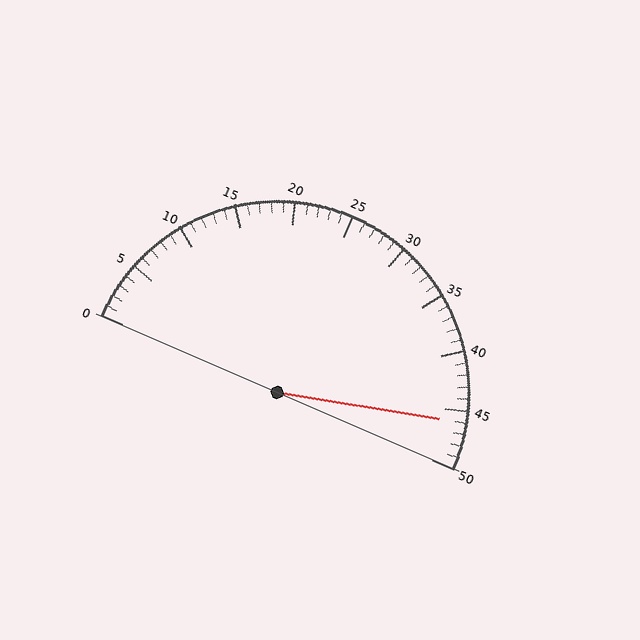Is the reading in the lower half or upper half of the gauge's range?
The reading is in the upper half of the range (0 to 50).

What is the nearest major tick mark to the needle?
The nearest major tick mark is 45.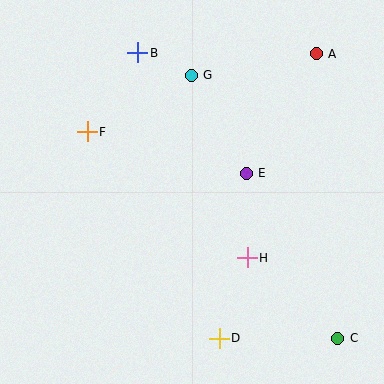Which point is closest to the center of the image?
Point E at (246, 173) is closest to the center.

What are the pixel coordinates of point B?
Point B is at (138, 53).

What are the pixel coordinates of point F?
Point F is at (87, 132).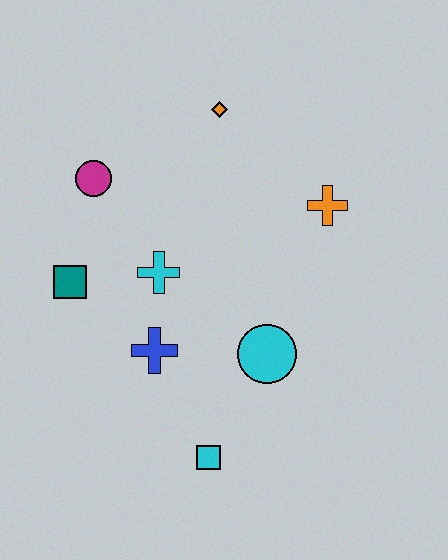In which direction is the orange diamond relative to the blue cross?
The orange diamond is above the blue cross.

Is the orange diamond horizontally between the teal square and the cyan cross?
No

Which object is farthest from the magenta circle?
The cyan square is farthest from the magenta circle.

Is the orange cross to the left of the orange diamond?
No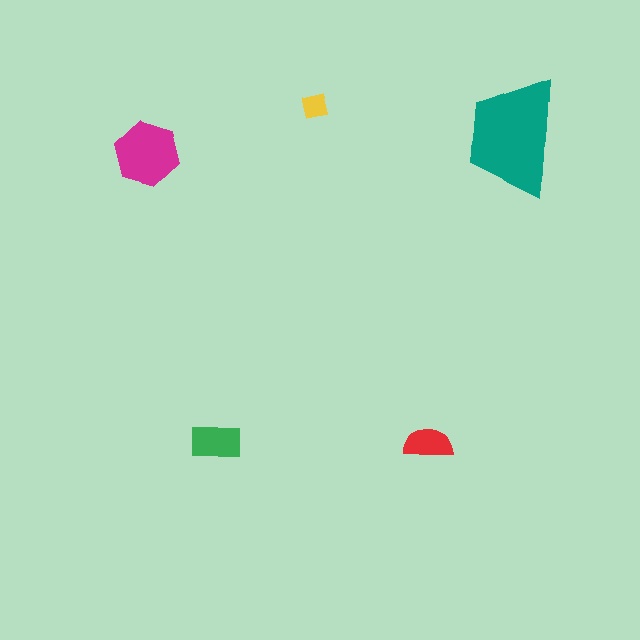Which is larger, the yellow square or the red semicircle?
The red semicircle.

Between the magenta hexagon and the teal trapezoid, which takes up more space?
The teal trapezoid.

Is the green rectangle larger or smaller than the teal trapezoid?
Smaller.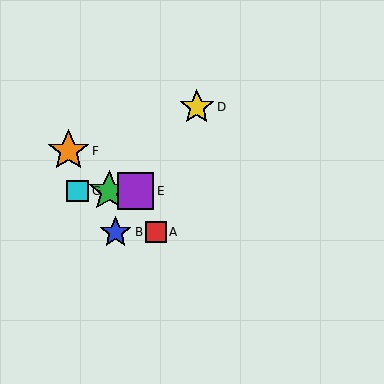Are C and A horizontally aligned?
No, C is at y≈191 and A is at y≈232.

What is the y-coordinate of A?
Object A is at y≈232.